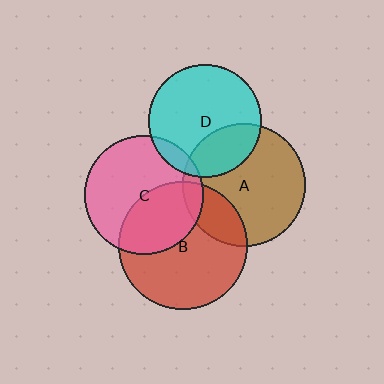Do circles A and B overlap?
Yes.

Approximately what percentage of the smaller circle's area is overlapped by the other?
Approximately 20%.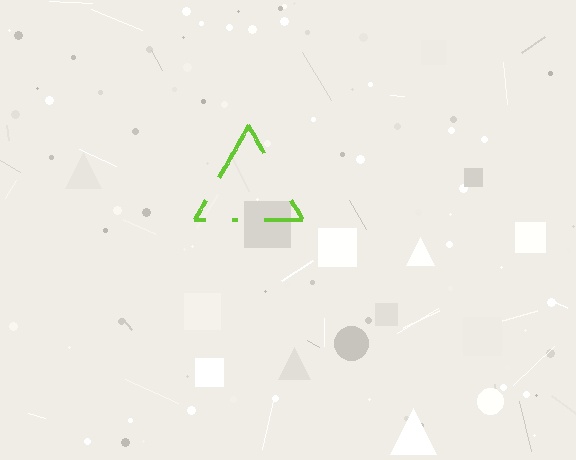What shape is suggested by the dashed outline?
The dashed outline suggests a triangle.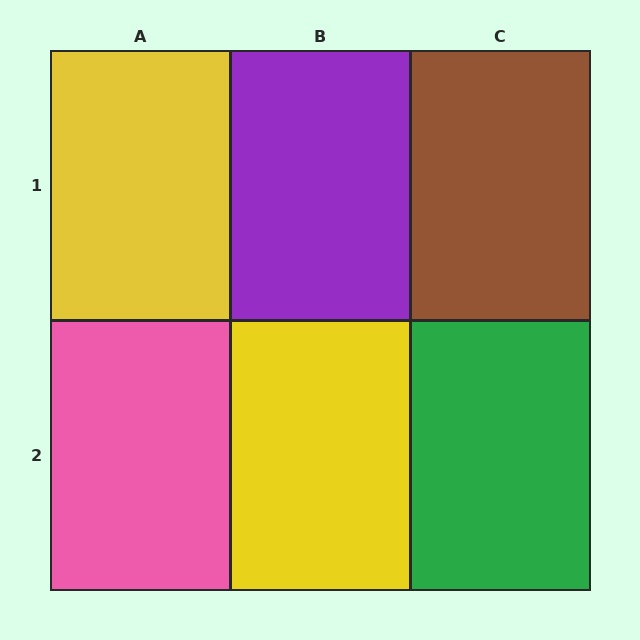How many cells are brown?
1 cell is brown.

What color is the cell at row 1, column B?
Purple.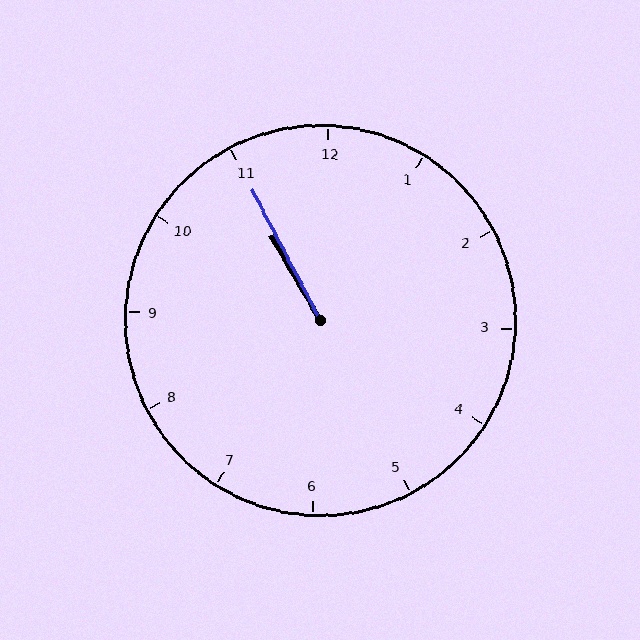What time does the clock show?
10:55.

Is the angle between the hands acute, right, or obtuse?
It is acute.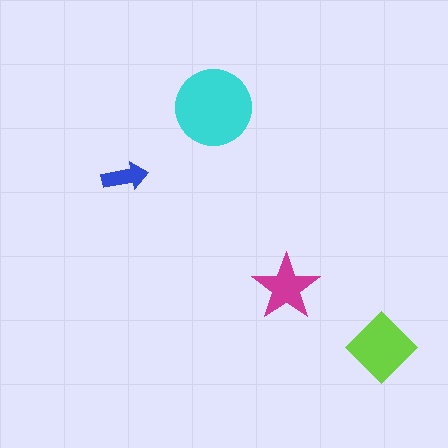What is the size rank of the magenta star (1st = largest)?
3rd.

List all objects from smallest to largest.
The blue arrow, the magenta star, the lime diamond, the cyan circle.